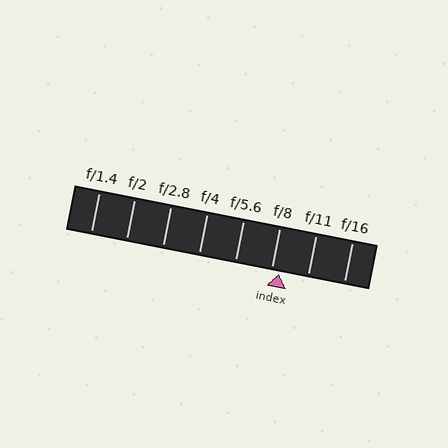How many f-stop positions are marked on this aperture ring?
There are 8 f-stop positions marked.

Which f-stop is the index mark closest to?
The index mark is closest to f/8.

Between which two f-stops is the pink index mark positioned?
The index mark is between f/8 and f/11.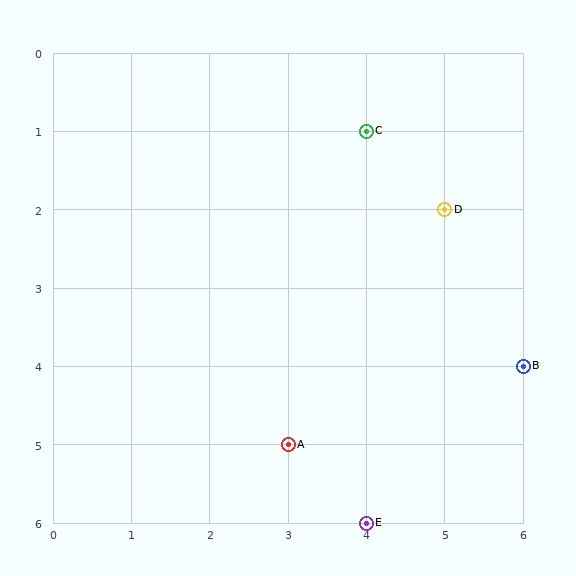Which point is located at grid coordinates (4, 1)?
Point C is at (4, 1).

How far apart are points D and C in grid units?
Points D and C are 1 column and 1 row apart (about 1.4 grid units diagonally).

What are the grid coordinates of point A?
Point A is at grid coordinates (3, 5).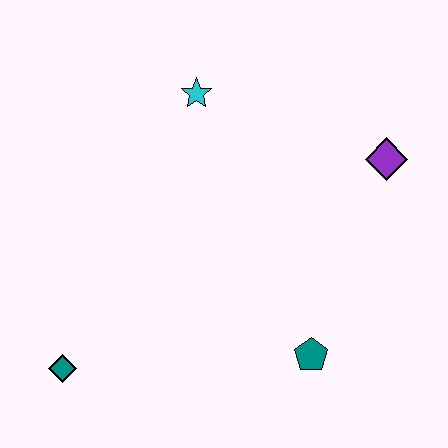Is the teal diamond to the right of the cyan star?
No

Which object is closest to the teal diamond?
The teal pentagon is closest to the teal diamond.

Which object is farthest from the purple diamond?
The teal diamond is farthest from the purple diamond.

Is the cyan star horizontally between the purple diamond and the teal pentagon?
No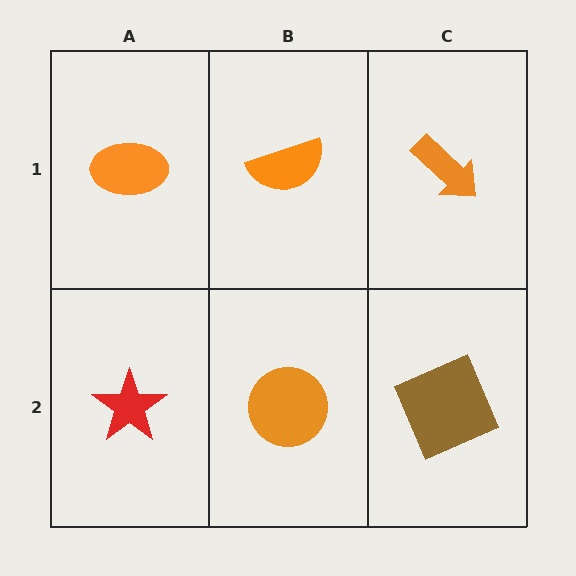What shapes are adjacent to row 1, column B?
An orange circle (row 2, column B), an orange ellipse (row 1, column A), an orange arrow (row 1, column C).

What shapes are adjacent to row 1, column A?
A red star (row 2, column A), an orange semicircle (row 1, column B).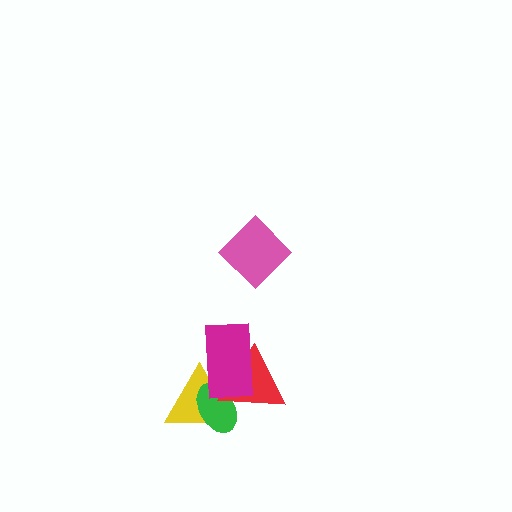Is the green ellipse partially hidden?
Yes, it is partially covered by another shape.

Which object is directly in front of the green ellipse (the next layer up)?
The red triangle is directly in front of the green ellipse.